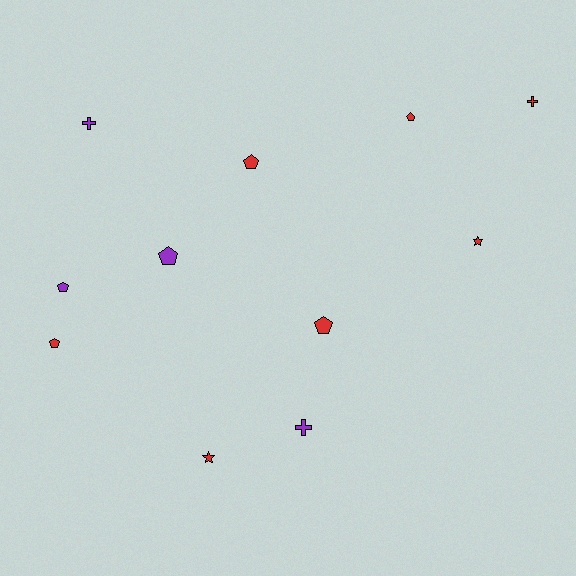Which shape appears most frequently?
Pentagon, with 6 objects.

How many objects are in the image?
There are 11 objects.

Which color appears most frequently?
Red, with 7 objects.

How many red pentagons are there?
There are 4 red pentagons.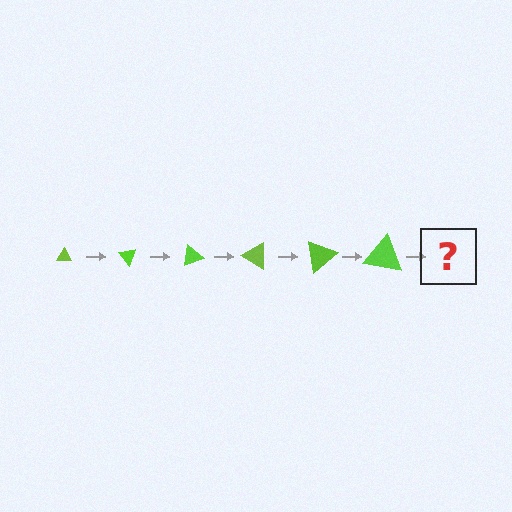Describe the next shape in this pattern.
It should be a triangle, larger than the previous one and rotated 300 degrees from the start.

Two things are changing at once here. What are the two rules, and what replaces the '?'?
The two rules are that the triangle grows larger each step and it rotates 50 degrees each step. The '?' should be a triangle, larger than the previous one and rotated 300 degrees from the start.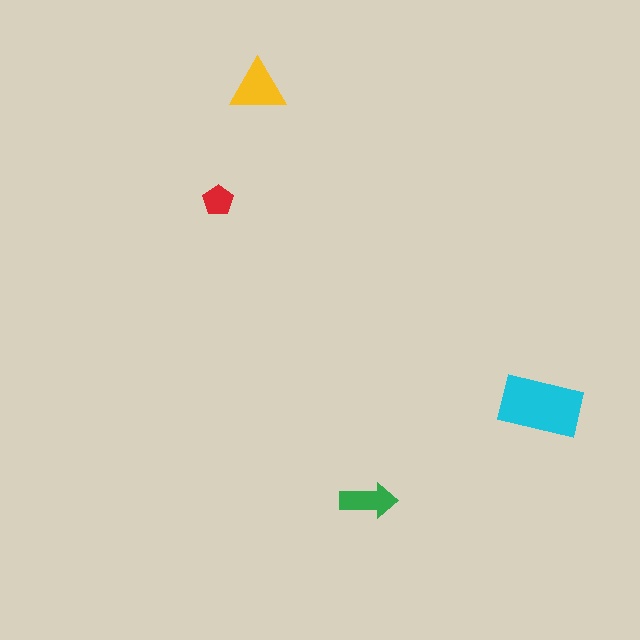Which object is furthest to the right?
The cyan rectangle is rightmost.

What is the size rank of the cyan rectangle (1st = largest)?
1st.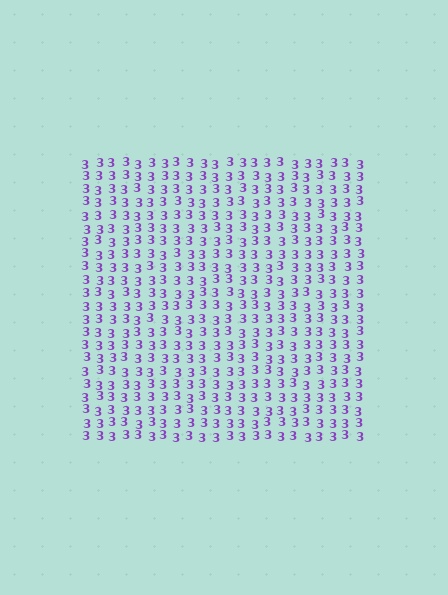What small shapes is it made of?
It is made of small digit 3's.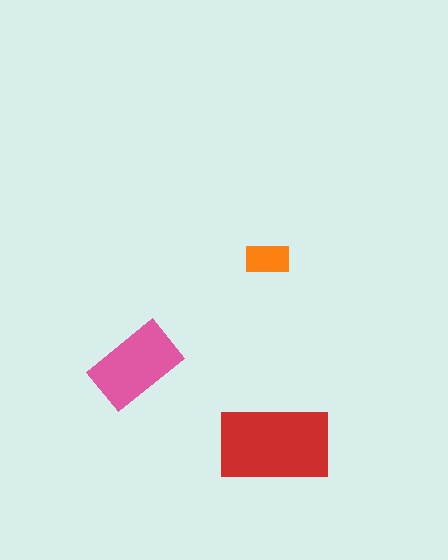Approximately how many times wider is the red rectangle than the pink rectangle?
About 1.5 times wider.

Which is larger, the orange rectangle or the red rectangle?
The red one.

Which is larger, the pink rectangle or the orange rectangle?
The pink one.